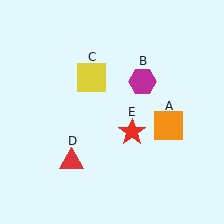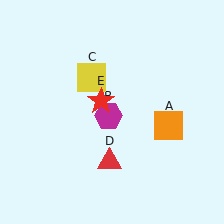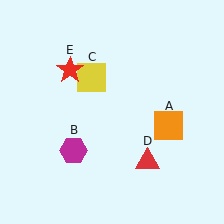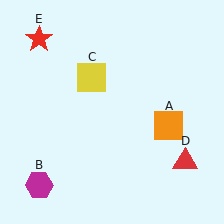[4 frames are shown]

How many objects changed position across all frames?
3 objects changed position: magenta hexagon (object B), red triangle (object D), red star (object E).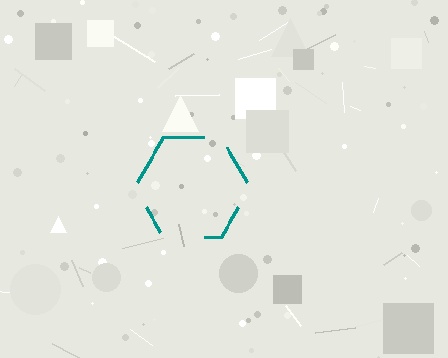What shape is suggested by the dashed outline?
The dashed outline suggests a hexagon.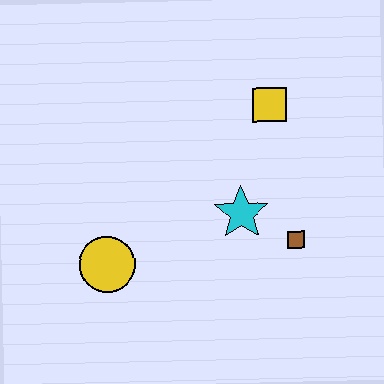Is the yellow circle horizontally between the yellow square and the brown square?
No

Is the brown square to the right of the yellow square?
Yes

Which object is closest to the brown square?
The cyan star is closest to the brown square.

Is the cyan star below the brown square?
No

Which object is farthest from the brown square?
The yellow circle is farthest from the brown square.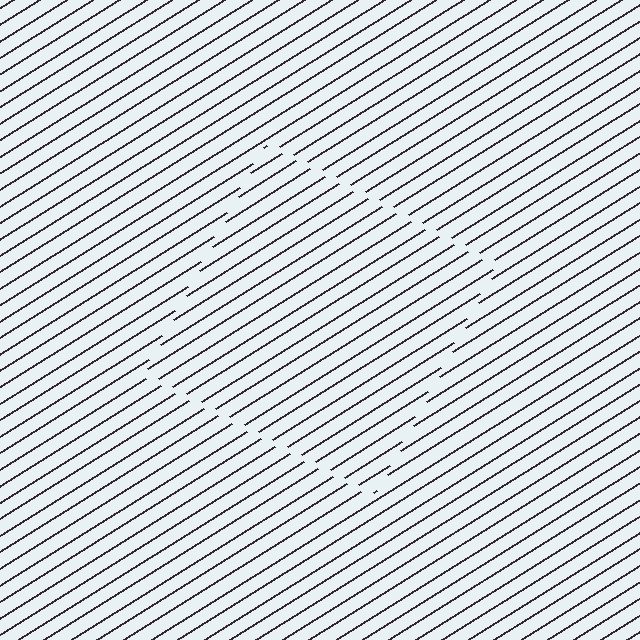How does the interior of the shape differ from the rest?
The interior of the shape contains the same grating, shifted by half a period — the contour is defined by the phase discontinuity where line-ends from the inner and outer gratings abut.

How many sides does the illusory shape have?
4 sides — the line-ends trace a square.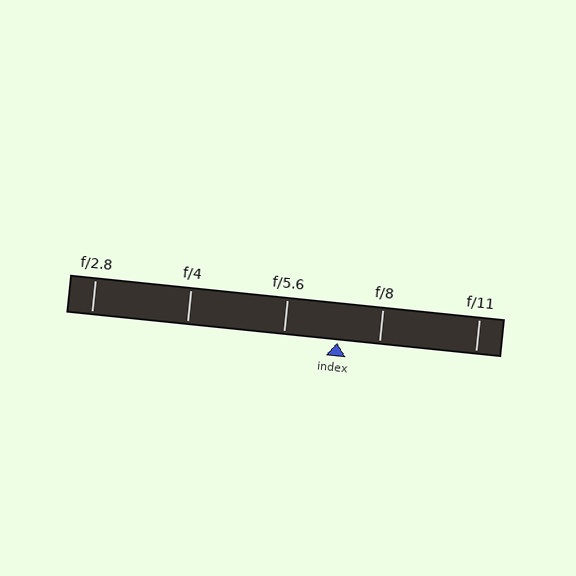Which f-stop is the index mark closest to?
The index mark is closest to f/8.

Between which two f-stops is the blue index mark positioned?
The index mark is between f/5.6 and f/8.